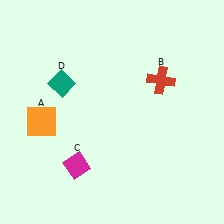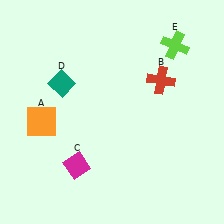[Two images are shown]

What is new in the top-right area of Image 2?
A lime cross (E) was added in the top-right area of Image 2.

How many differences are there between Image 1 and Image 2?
There is 1 difference between the two images.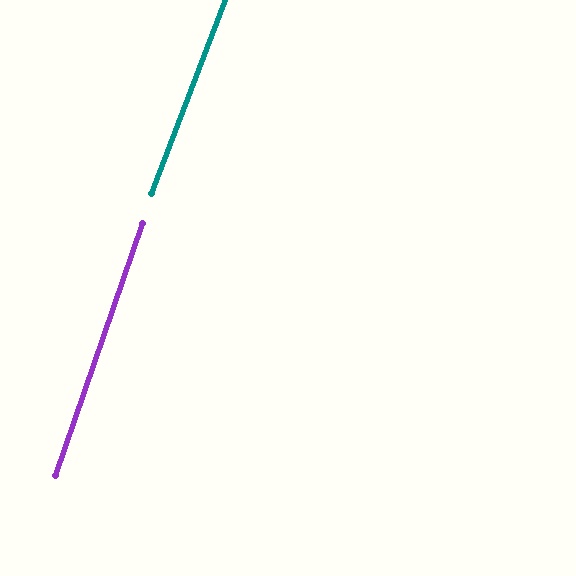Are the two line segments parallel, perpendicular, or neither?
Parallel — their directions differ by only 1.8°.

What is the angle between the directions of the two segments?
Approximately 2 degrees.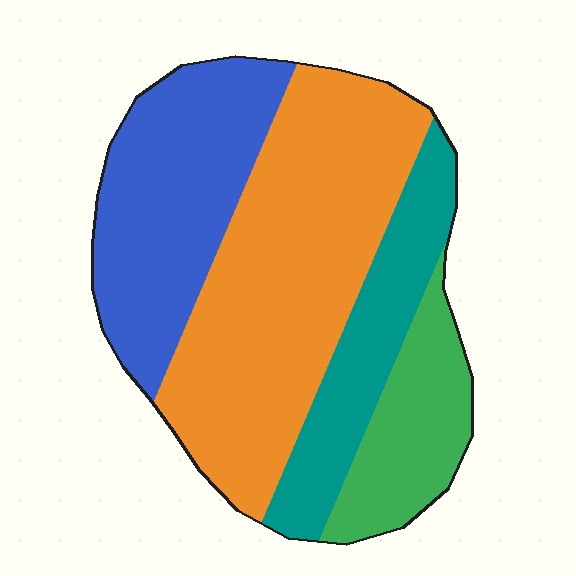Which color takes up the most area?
Orange, at roughly 40%.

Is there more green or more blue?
Blue.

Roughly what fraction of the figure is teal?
Teal covers 17% of the figure.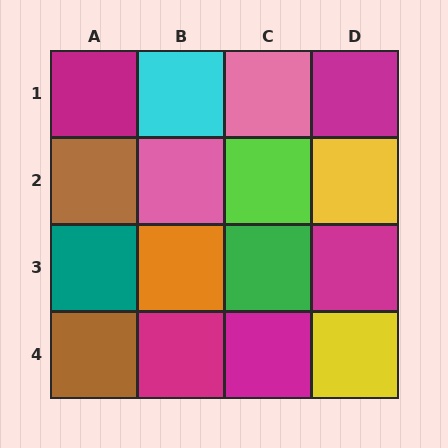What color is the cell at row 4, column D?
Yellow.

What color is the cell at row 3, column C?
Green.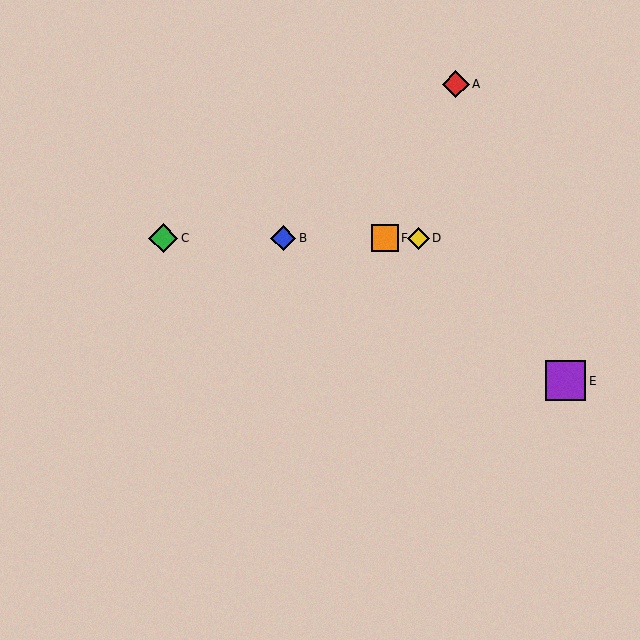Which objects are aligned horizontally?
Objects B, C, D, F are aligned horizontally.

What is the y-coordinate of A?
Object A is at y≈84.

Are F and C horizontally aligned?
Yes, both are at y≈238.